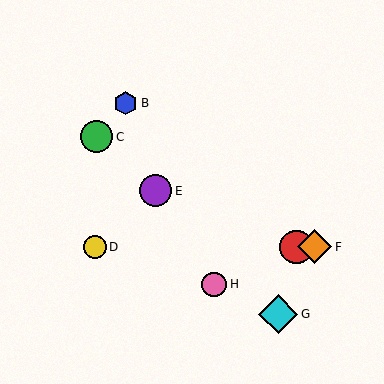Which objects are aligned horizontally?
Objects A, D, F are aligned horizontally.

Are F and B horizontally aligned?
No, F is at y≈247 and B is at y≈103.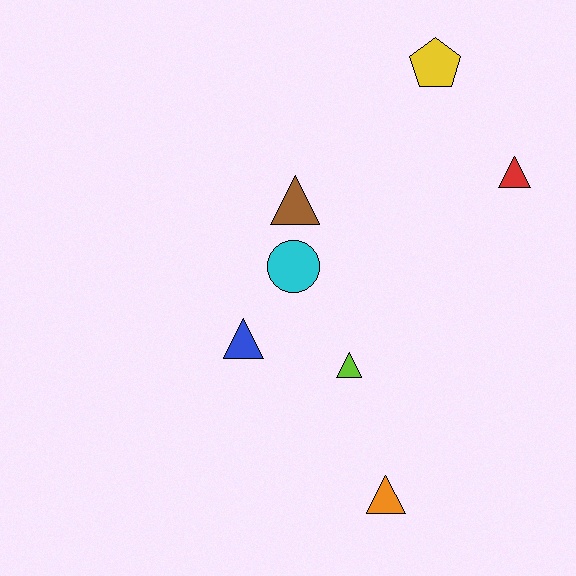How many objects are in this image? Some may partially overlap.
There are 7 objects.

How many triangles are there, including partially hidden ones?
There are 5 triangles.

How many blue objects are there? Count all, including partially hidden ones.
There is 1 blue object.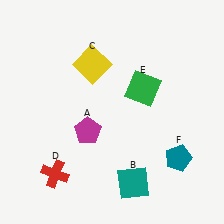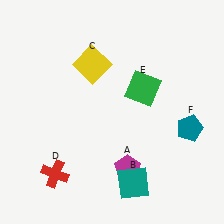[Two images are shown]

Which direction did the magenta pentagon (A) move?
The magenta pentagon (A) moved right.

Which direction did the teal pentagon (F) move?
The teal pentagon (F) moved up.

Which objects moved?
The objects that moved are: the magenta pentagon (A), the teal pentagon (F).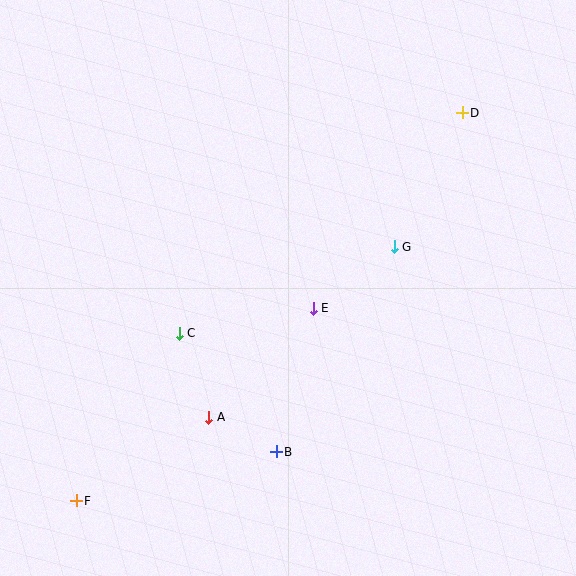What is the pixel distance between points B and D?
The distance between B and D is 387 pixels.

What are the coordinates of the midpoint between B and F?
The midpoint between B and F is at (176, 476).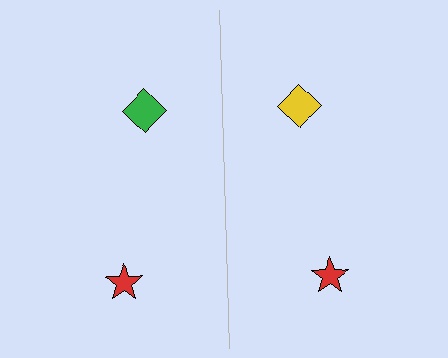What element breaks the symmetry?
The yellow diamond on the right side breaks the symmetry — its mirror counterpart is green.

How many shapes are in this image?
There are 4 shapes in this image.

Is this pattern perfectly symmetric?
No, the pattern is not perfectly symmetric. The yellow diamond on the right side breaks the symmetry — its mirror counterpart is green.